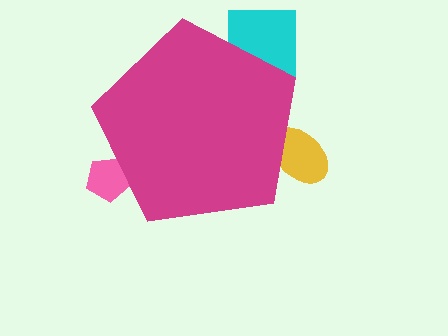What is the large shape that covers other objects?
A magenta pentagon.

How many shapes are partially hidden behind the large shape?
3 shapes are partially hidden.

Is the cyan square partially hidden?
Yes, the cyan square is partially hidden behind the magenta pentagon.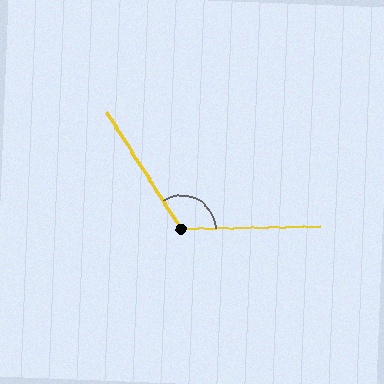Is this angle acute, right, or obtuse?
It is obtuse.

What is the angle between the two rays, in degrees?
Approximately 121 degrees.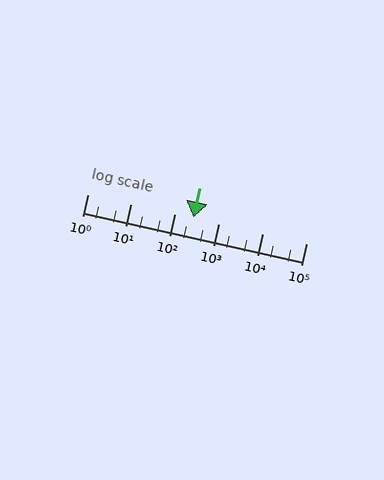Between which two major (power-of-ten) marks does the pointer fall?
The pointer is between 100 and 1000.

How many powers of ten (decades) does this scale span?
The scale spans 5 decades, from 1 to 100000.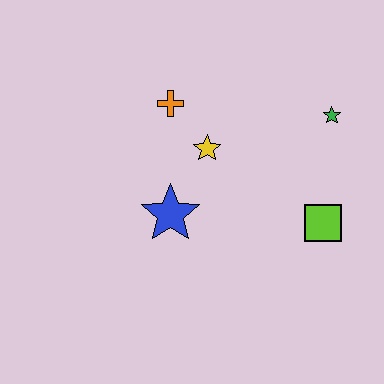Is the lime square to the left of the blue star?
No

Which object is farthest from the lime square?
The orange cross is farthest from the lime square.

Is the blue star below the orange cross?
Yes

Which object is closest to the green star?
The lime square is closest to the green star.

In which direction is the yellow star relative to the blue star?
The yellow star is above the blue star.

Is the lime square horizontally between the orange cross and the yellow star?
No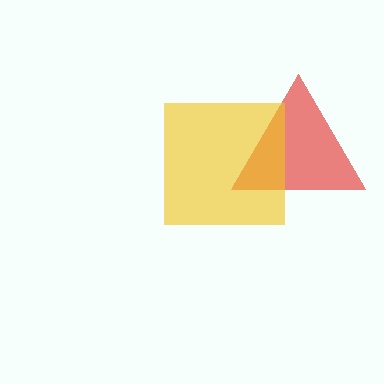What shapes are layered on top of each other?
The layered shapes are: a red triangle, a yellow square.